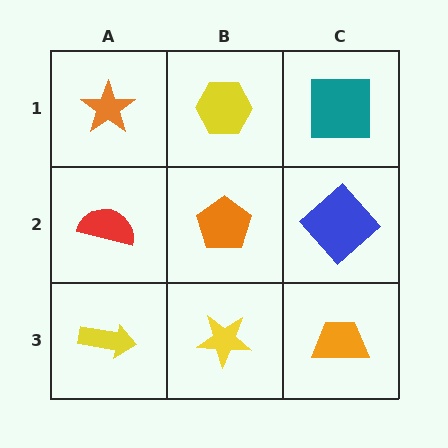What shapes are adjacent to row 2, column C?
A teal square (row 1, column C), an orange trapezoid (row 3, column C), an orange pentagon (row 2, column B).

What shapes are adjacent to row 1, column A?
A red semicircle (row 2, column A), a yellow hexagon (row 1, column B).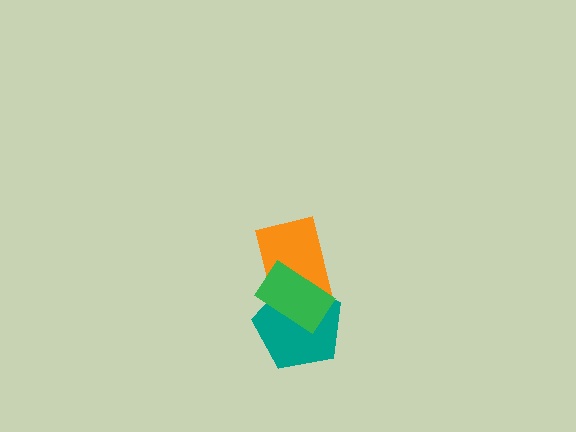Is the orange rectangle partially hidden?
Yes, it is partially covered by another shape.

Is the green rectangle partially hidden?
No, no other shape covers it.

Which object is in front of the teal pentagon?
The green rectangle is in front of the teal pentagon.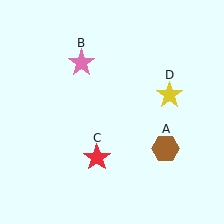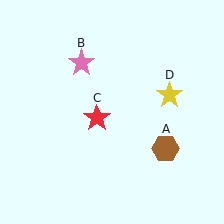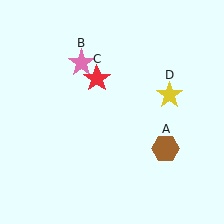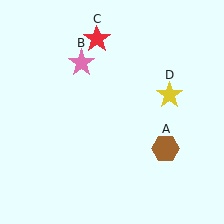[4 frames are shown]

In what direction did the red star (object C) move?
The red star (object C) moved up.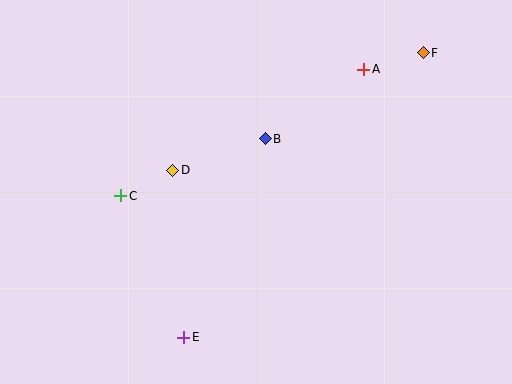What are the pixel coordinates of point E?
Point E is at (184, 337).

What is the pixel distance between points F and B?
The distance between F and B is 180 pixels.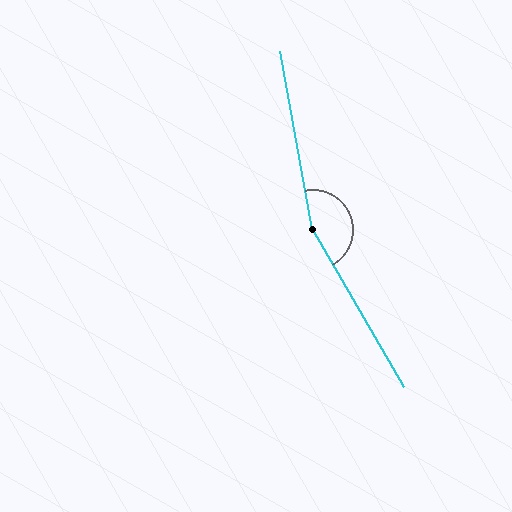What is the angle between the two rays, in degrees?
Approximately 160 degrees.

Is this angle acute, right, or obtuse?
It is obtuse.